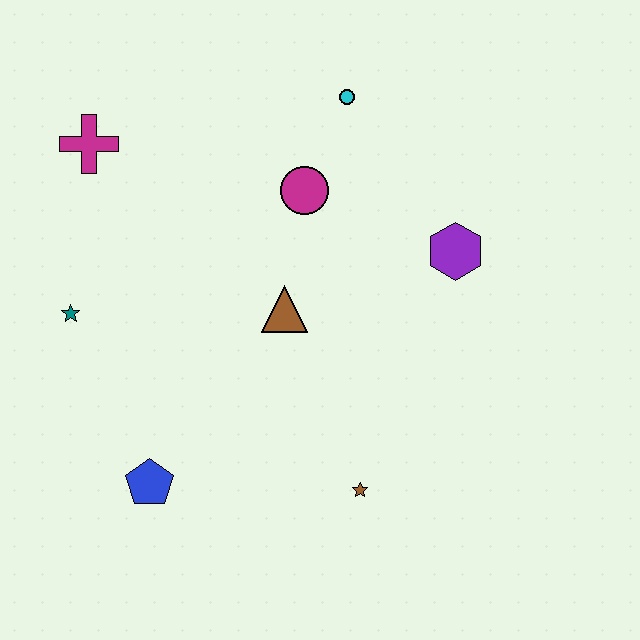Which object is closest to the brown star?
The brown triangle is closest to the brown star.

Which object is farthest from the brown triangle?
The magenta cross is farthest from the brown triangle.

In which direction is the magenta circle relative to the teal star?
The magenta circle is to the right of the teal star.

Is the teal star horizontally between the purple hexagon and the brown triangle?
No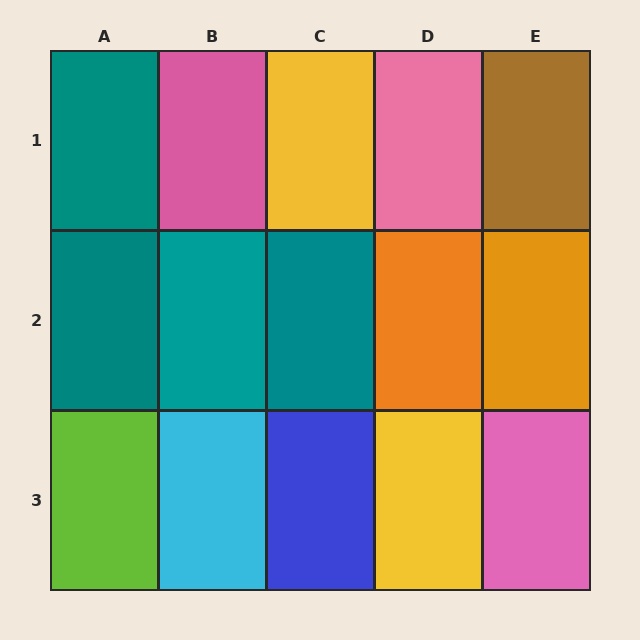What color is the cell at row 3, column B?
Cyan.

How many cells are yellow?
2 cells are yellow.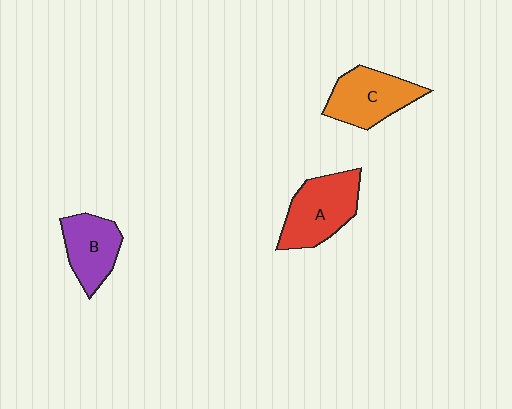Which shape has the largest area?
Shape A (red).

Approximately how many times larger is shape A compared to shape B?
Approximately 1.3 times.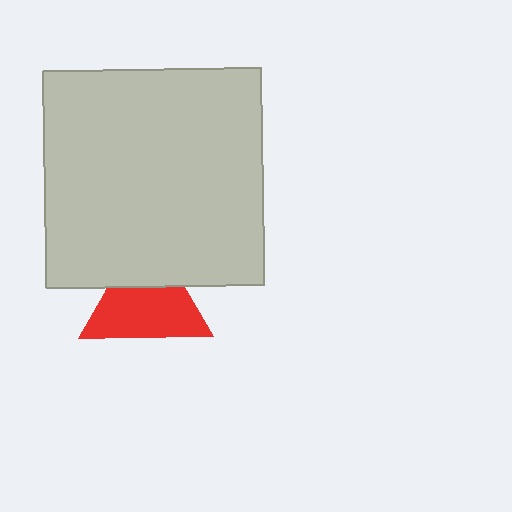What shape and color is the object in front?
The object in front is a light gray square.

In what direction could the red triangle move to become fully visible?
The red triangle could move down. That would shift it out from behind the light gray square entirely.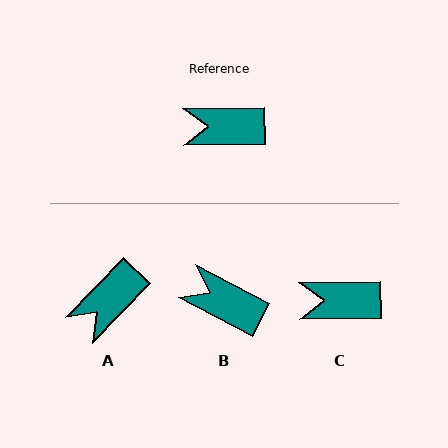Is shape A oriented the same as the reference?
No, it is off by about 45 degrees.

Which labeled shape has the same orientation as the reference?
C.